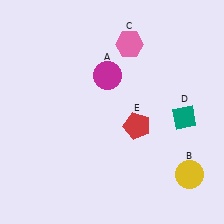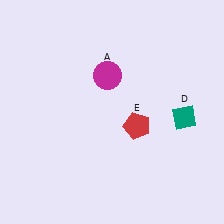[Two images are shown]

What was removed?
The pink hexagon (C), the yellow circle (B) were removed in Image 2.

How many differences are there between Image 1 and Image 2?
There are 2 differences between the two images.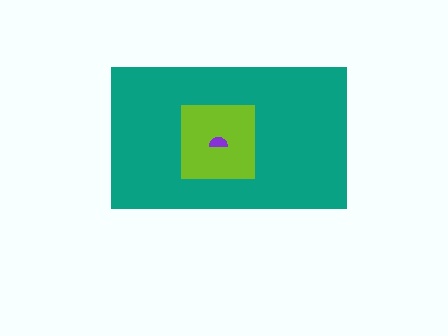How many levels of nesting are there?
3.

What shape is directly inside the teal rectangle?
The lime square.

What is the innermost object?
The purple semicircle.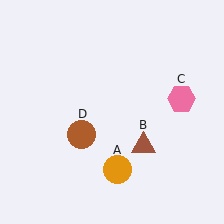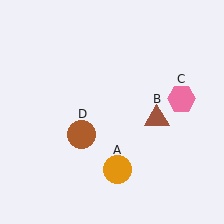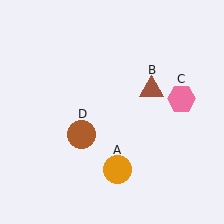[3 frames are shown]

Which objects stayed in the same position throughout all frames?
Orange circle (object A) and pink hexagon (object C) and brown circle (object D) remained stationary.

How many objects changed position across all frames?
1 object changed position: brown triangle (object B).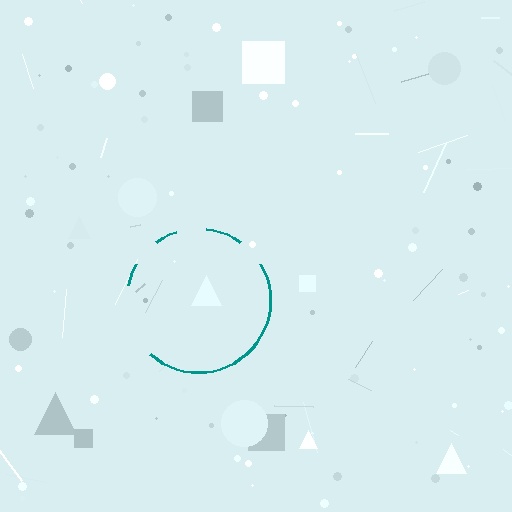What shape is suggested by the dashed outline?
The dashed outline suggests a circle.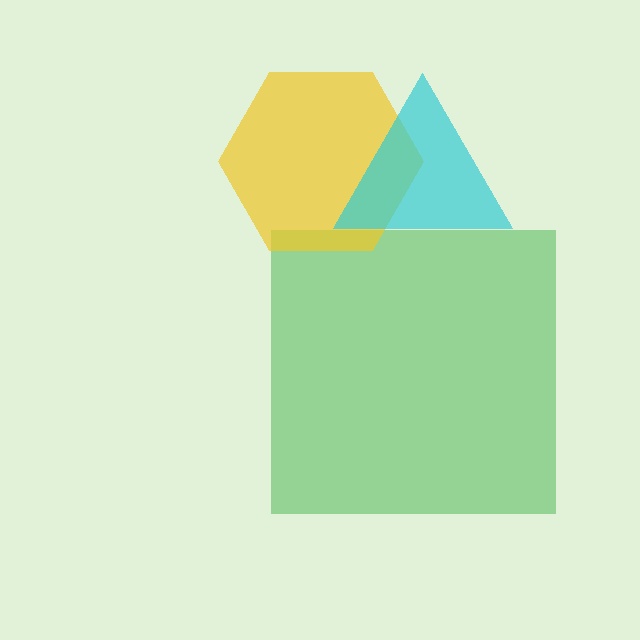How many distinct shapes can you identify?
There are 3 distinct shapes: a green square, a yellow hexagon, a cyan triangle.